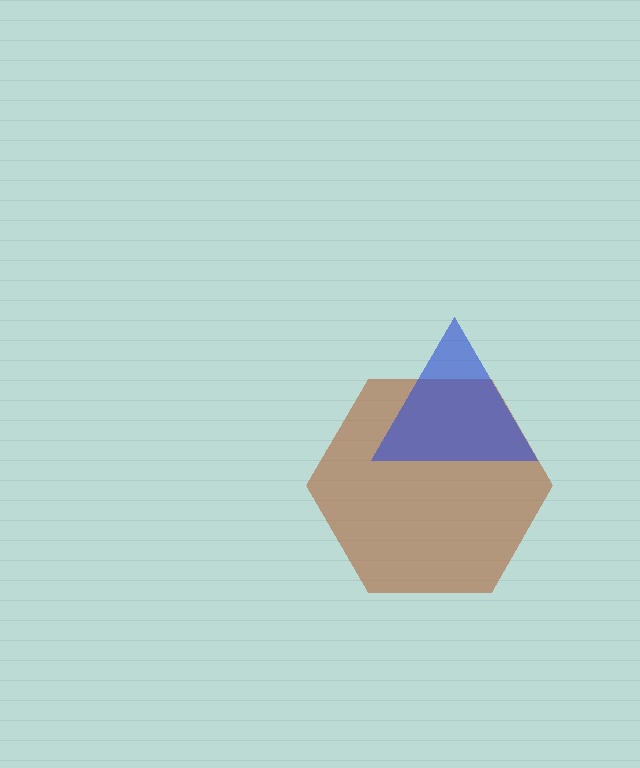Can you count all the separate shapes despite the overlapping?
Yes, there are 2 separate shapes.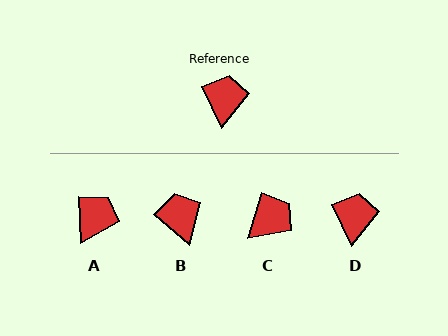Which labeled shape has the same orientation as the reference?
D.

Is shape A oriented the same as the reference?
No, it is off by about 22 degrees.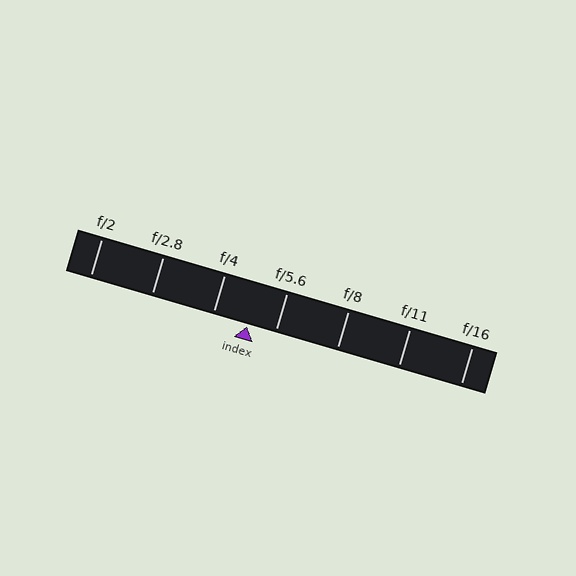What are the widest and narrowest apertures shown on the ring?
The widest aperture shown is f/2 and the narrowest is f/16.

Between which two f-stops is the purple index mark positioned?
The index mark is between f/4 and f/5.6.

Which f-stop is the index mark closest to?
The index mark is closest to f/5.6.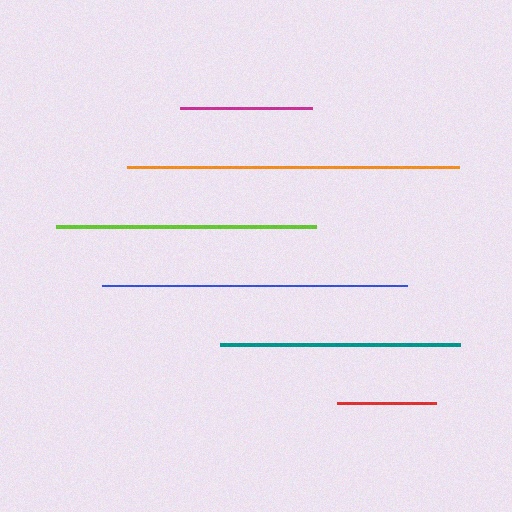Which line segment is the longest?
The orange line is the longest at approximately 332 pixels.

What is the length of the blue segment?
The blue segment is approximately 305 pixels long.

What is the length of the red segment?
The red segment is approximately 99 pixels long.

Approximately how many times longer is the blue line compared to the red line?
The blue line is approximately 3.1 times the length of the red line.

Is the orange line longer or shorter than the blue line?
The orange line is longer than the blue line.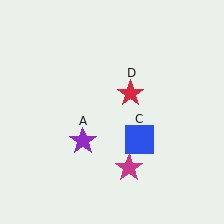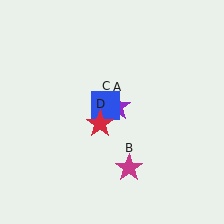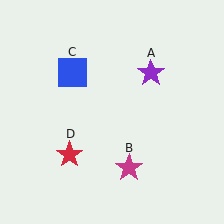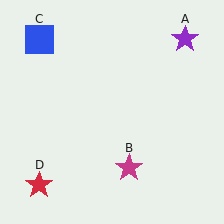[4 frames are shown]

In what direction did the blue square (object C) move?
The blue square (object C) moved up and to the left.